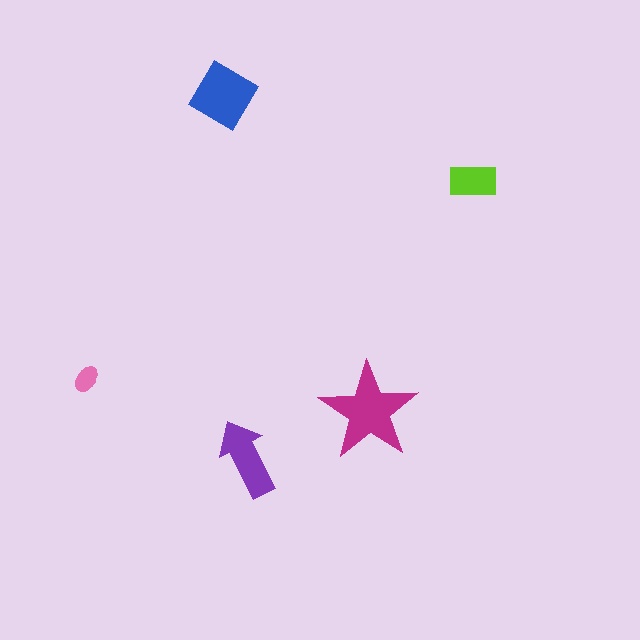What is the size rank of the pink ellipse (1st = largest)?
5th.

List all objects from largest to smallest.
The magenta star, the blue diamond, the purple arrow, the lime rectangle, the pink ellipse.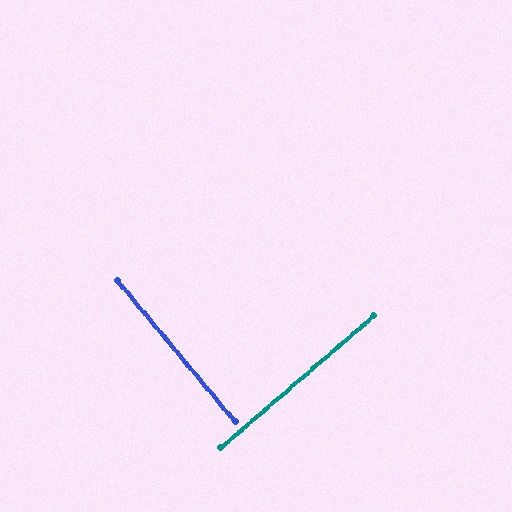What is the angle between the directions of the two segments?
Approximately 89 degrees.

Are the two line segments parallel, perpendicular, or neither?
Perpendicular — they meet at approximately 89°.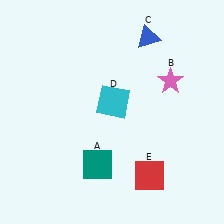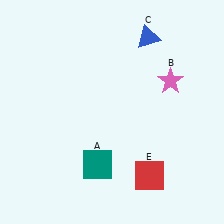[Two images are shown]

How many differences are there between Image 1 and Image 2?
There is 1 difference between the two images.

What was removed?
The cyan square (D) was removed in Image 2.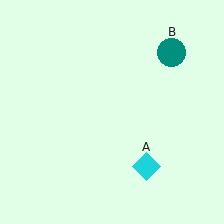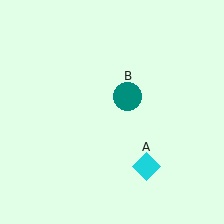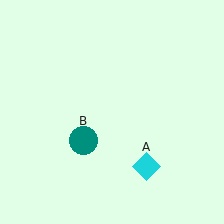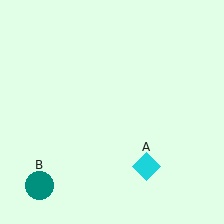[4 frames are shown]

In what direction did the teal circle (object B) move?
The teal circle (object B) moved down and to the left.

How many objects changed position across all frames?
1 object changed position: teal circle (object B).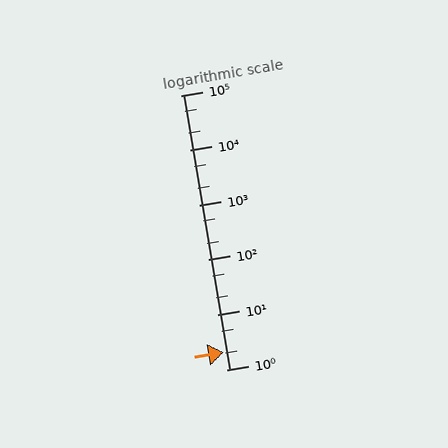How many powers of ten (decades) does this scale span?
The scale spans 5 decades, from 1 to 100000.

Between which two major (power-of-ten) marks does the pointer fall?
The pointer is between 1 and 10.